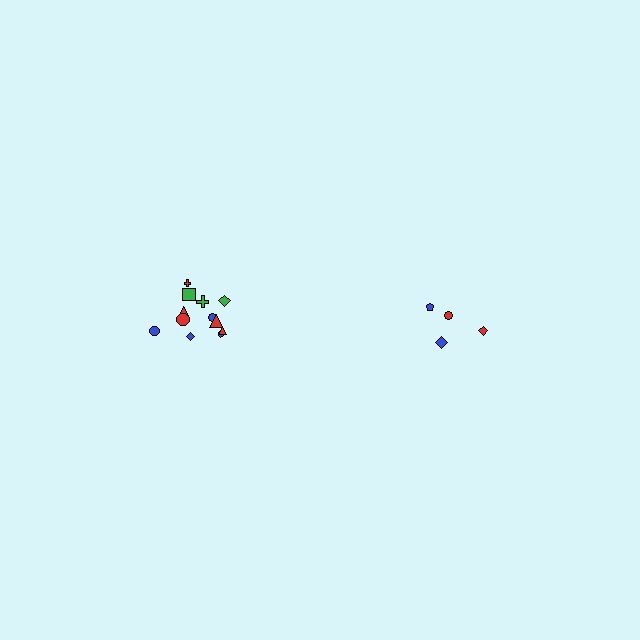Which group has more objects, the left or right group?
The left group.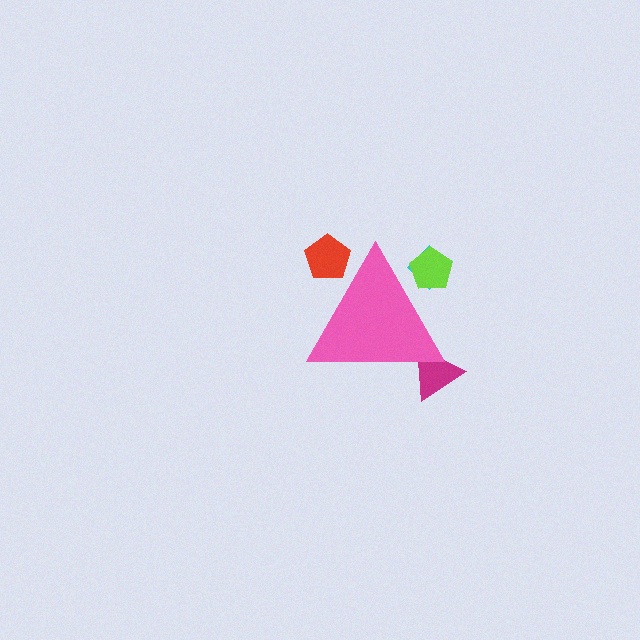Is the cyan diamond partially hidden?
Yes, the cyan diamond is partially hidden behind the pink triangle.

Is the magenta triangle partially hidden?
Yes, the magenta triangle is partially hidden behind the pink triangle.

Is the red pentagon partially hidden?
Yes, the red pentagon is partially hidden behind the pink triangle.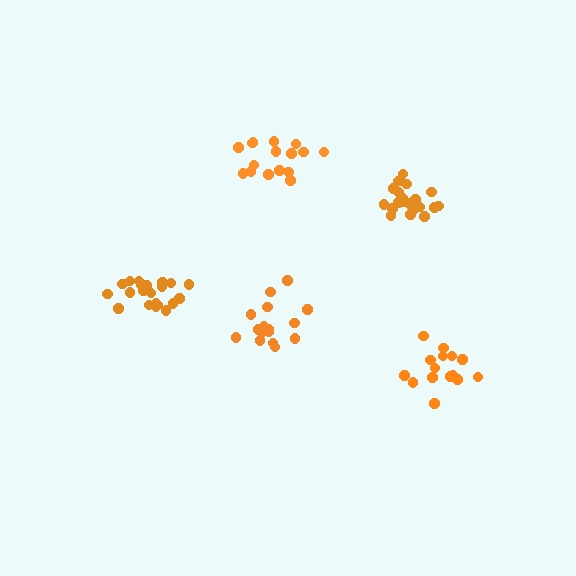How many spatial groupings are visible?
There are 5 spatial groupings.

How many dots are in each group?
Group 1: 17 dots, Group 2: 21 dots, Group 3: 20 dots, Group 4: 16 dots, Group 5: 15 dots (89 total).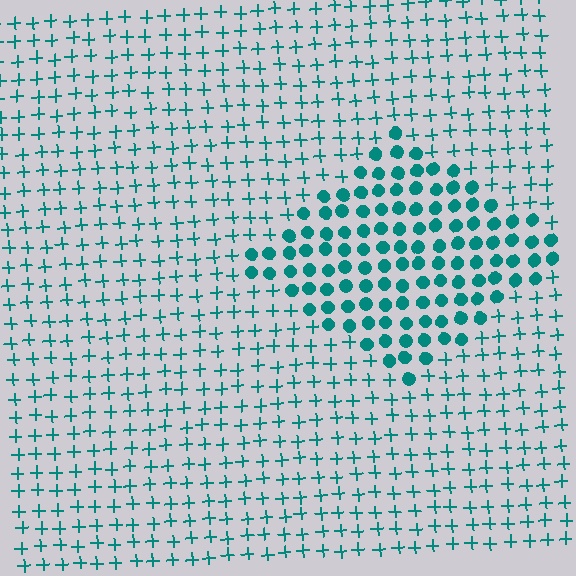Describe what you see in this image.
The image is filled with small teal elements arranged in a uniform grid. A diamond-shaped region contains circles, while the surrounding area contains plus signs. The boundary is defined purely by the change in element shape.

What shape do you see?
I see a diamond.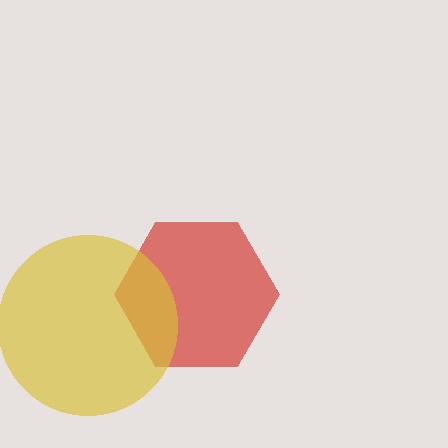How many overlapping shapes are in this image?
There are 2 overlapping shapes in the image.